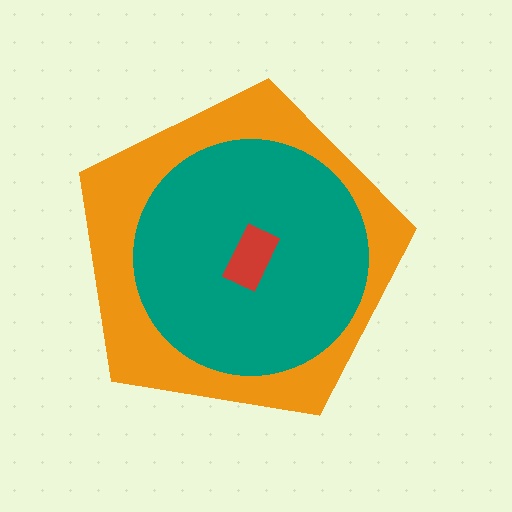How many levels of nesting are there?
3.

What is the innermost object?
The red rectangle.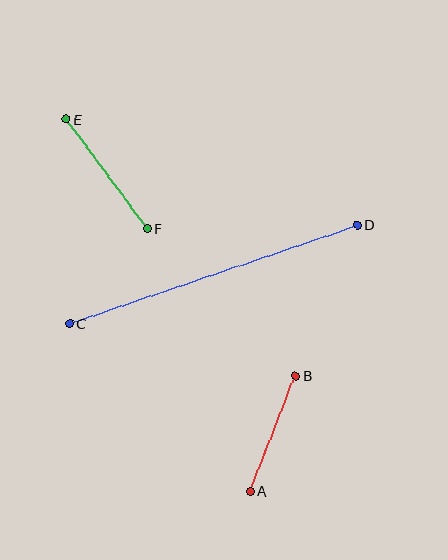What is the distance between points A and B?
The distance is approximately 124 pixels.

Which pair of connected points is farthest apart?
Points C and D are farthest apart.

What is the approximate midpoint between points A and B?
The midpoint is at approximately (273, 433) pixels.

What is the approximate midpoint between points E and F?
The midpoint is at approximately (107, 174) pixels.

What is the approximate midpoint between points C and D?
The midpoint is at approximately (213, 274) pixels.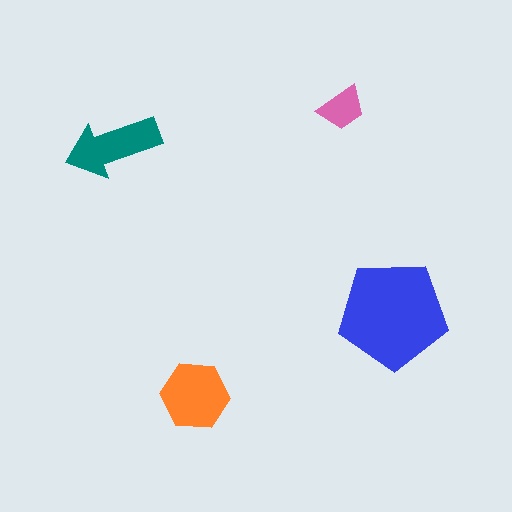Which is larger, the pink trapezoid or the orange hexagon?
The orange hexagon.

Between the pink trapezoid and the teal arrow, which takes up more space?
The teal arrow.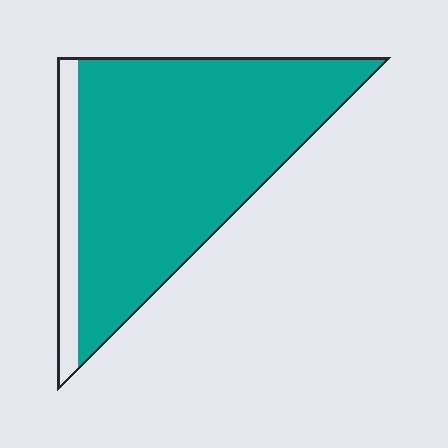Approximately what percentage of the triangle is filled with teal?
Approximately 90%.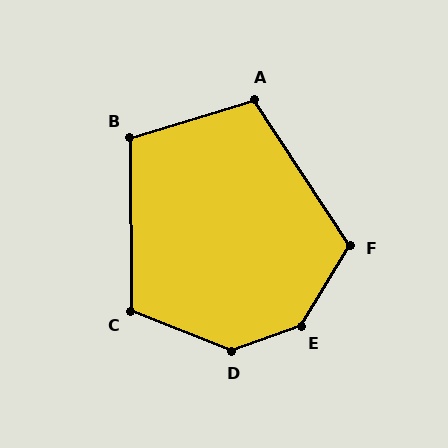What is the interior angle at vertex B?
Approximately 107 degrees (obtuse).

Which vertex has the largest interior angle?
E, at approximately 141 degrees.